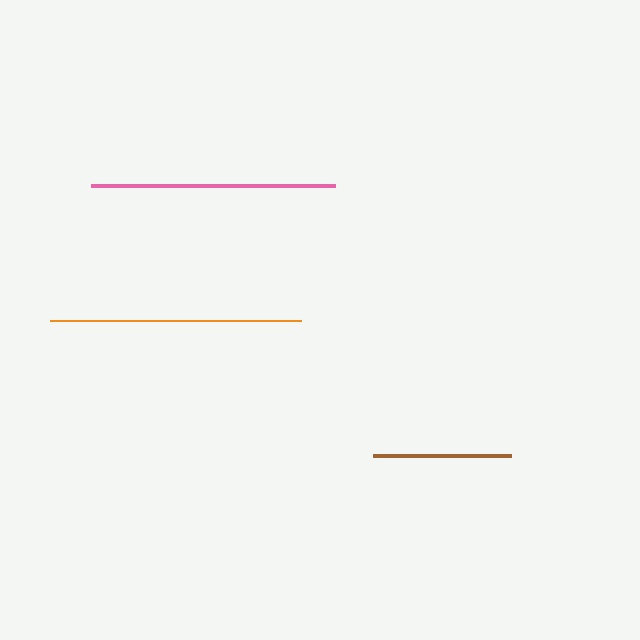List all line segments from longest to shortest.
From longest to shortest: orange, pink, brown.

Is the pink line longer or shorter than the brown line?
The pink line is longer than the brown line.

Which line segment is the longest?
The orange line is the longest at approximately 251 pixels.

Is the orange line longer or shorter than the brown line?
The orange line is longer than the brown line.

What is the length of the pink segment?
The pink segment is approximately 243 pixels long.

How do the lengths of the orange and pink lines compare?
The orange and pink lines are approximately the same length.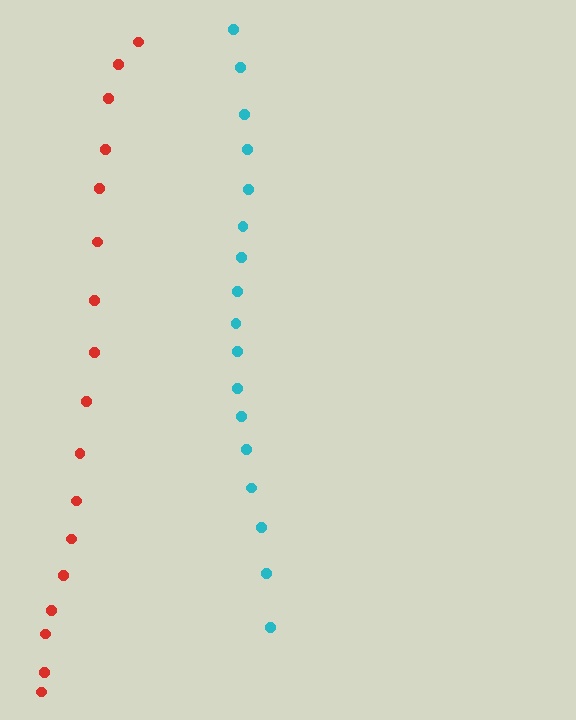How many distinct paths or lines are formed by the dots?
There are 2 distinct paths.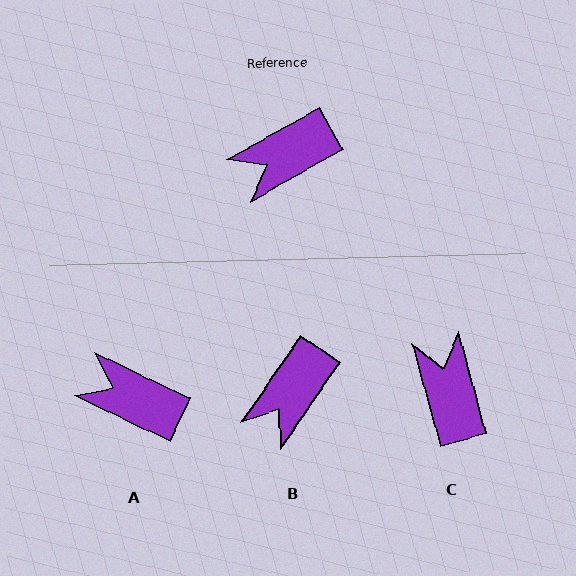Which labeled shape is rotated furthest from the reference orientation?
C, about 104 degrees away.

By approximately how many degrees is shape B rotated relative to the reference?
Approximately 26 degrees counter-clockwise.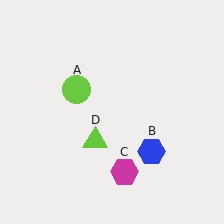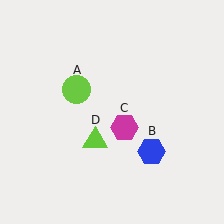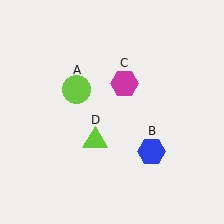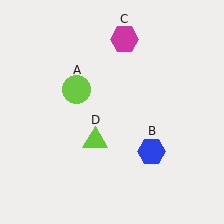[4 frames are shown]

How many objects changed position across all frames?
1 object changed position: magenta hexagon (object C).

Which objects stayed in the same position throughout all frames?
Lime circle (object A) and blue hexagon (object B) and lime triangle (object D) remained stationary.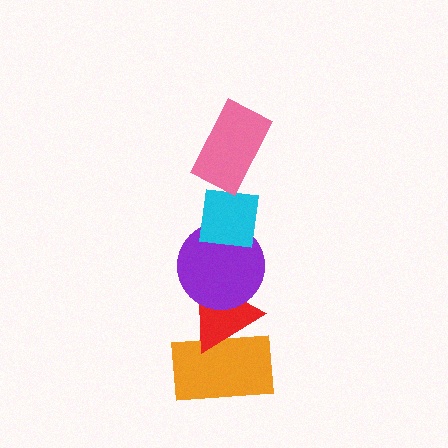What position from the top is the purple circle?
The purple circle is 3rd from the top.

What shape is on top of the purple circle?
The cyan square is on top of the purple circle.